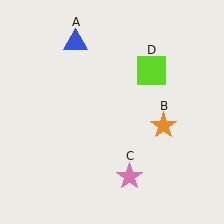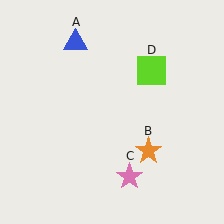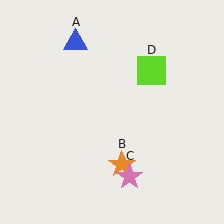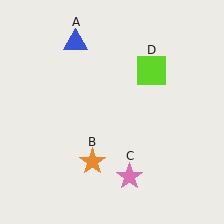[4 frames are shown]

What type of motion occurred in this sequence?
The orange star (object B) rotated clockwise around the center of the scene.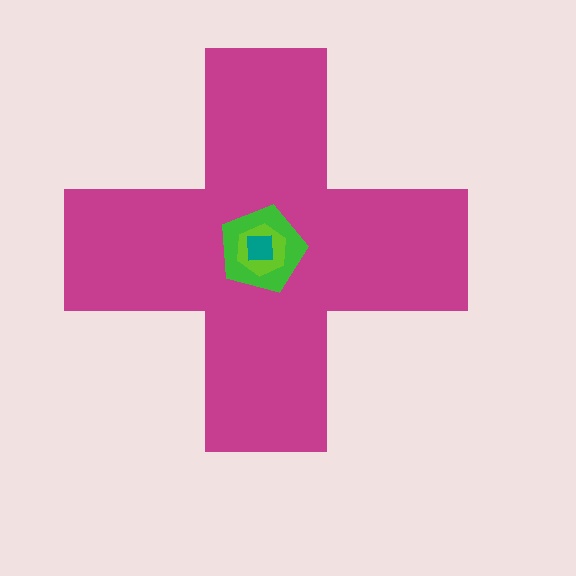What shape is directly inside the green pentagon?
The lime hexagon.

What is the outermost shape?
The magenta cross.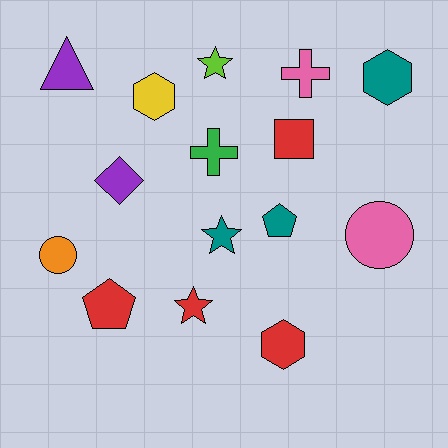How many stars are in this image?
There are 3 stars.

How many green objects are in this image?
There is 1 green object.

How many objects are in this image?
There are 15 objects.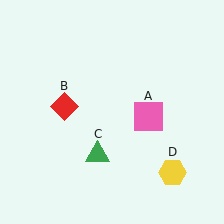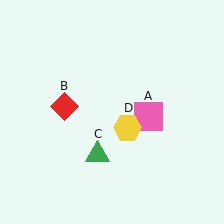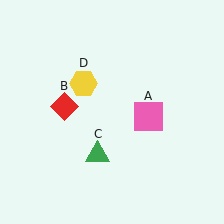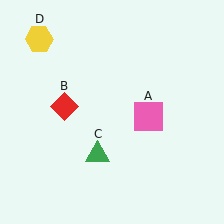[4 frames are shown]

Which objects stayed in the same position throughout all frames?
Pink square (object A) and red diamond (object B) and green triangle (object C) remained stationary.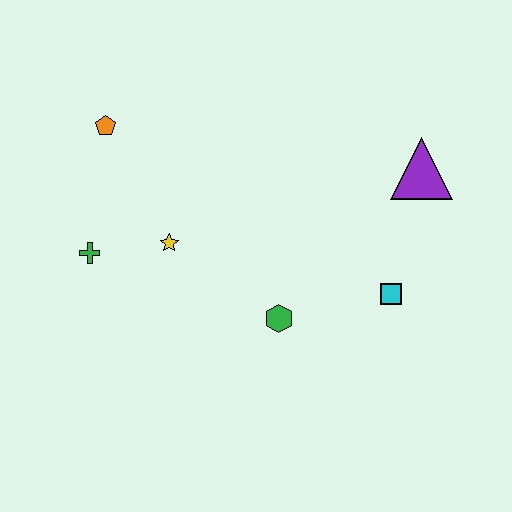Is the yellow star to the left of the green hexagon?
Yes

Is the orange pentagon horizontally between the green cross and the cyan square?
Yes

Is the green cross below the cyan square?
No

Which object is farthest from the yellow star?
The purple triangle is farthest from the yellow star.